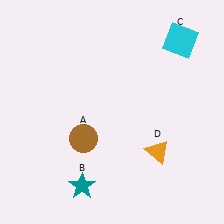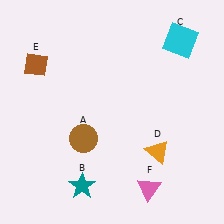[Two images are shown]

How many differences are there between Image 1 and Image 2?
There are 2 differences between the two images.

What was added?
A brown diamond (E), a pink triangle (F) were added in Image 2.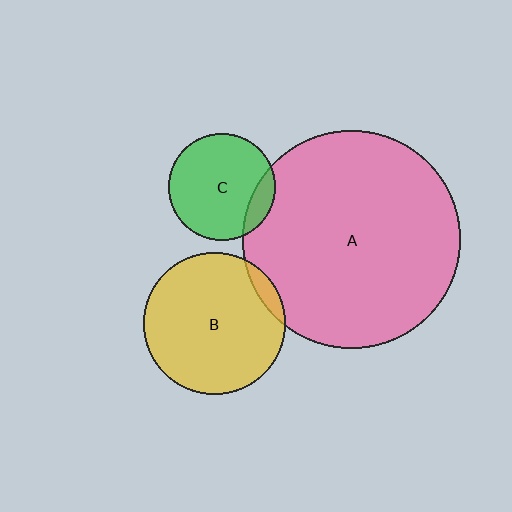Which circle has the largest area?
Circle A (pink).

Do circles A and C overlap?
Yes.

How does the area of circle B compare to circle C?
Approximately 1.8 times.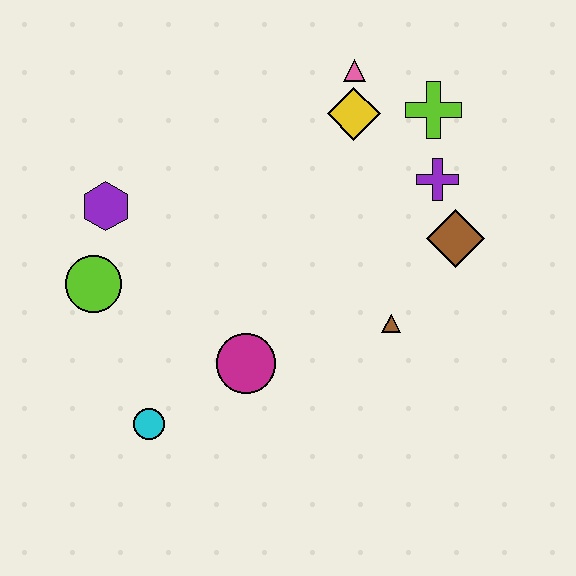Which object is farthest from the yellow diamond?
The cyan circle is farthest from the yellow diamond.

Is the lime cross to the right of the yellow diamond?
Yes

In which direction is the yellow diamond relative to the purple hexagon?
The yellow diamond is to the right of the purple hexagon.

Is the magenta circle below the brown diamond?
Yes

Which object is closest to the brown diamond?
The purple cross is closest to the brown diamond.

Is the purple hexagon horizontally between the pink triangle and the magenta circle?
No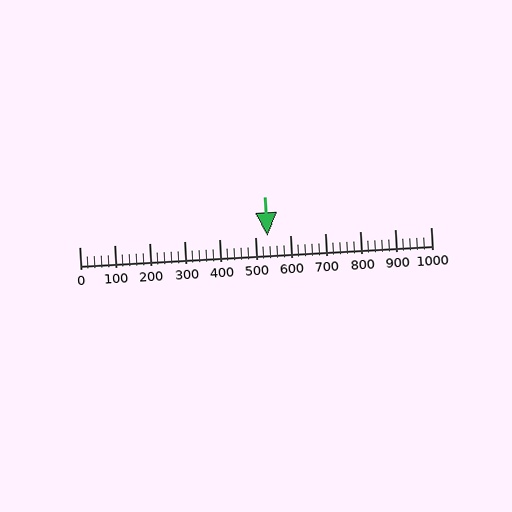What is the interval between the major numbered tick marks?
The major tick marks are spaced 100 units apart.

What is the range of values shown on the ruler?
The ruler shows values from 0 to 1000.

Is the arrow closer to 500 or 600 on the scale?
The arrow is closer to 500.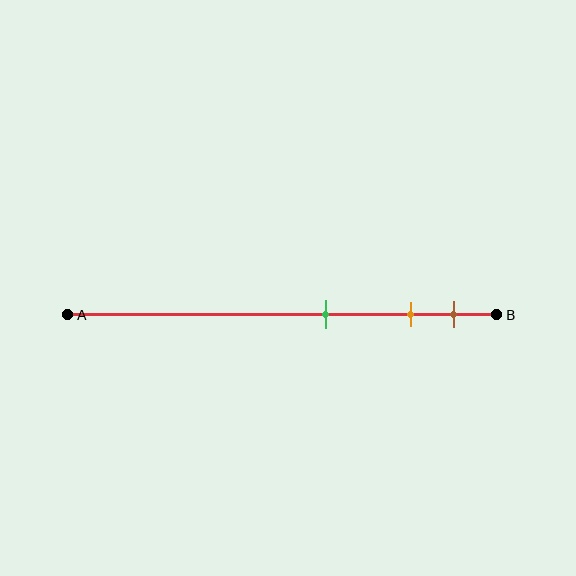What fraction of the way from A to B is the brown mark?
The brown mark is approximately 90% (0.9) of the way from A to B.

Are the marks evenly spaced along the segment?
No, the marks are not evenly spaced.